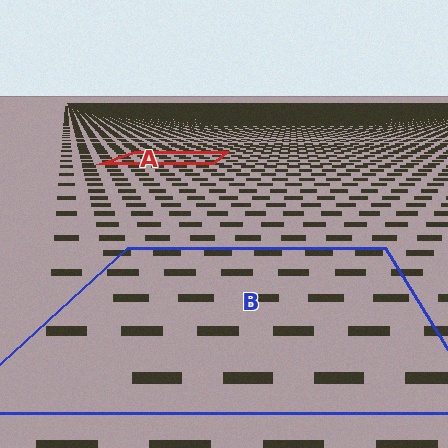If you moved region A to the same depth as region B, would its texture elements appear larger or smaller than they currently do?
They would appear larger. At a closer depth, the same texture elements are projected at a bigger on-screen size.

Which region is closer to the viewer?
Region B is closer. The texture elements there are larger and more spread out.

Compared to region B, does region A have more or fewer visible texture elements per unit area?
Region A has more texture elements per unit area — they are packed more densely because it is farther away.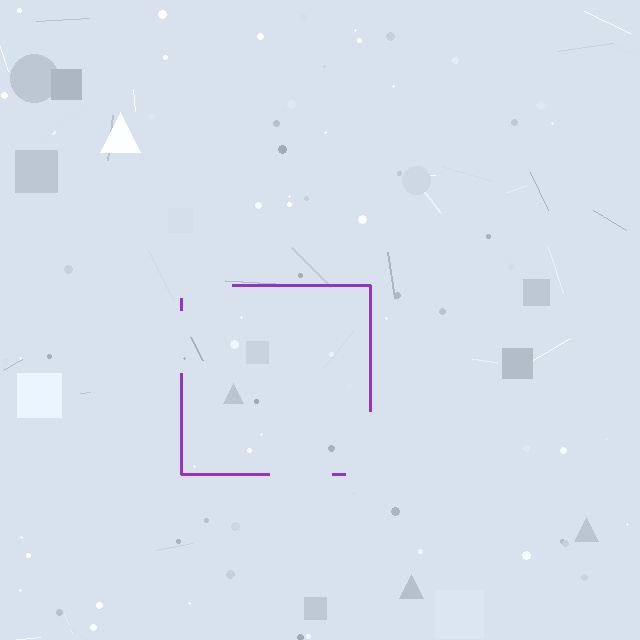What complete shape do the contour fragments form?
The contour fragments form a square.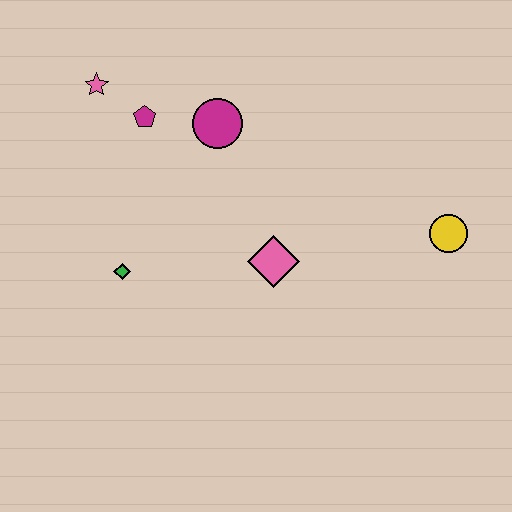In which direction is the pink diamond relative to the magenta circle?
The pink diamond is below the magenta circle.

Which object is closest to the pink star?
The magenta pentagon is closest to the pink star.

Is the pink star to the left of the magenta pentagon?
Yes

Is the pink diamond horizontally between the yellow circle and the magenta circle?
Yes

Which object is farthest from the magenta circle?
The yellow circle is farthest from the magenta circle.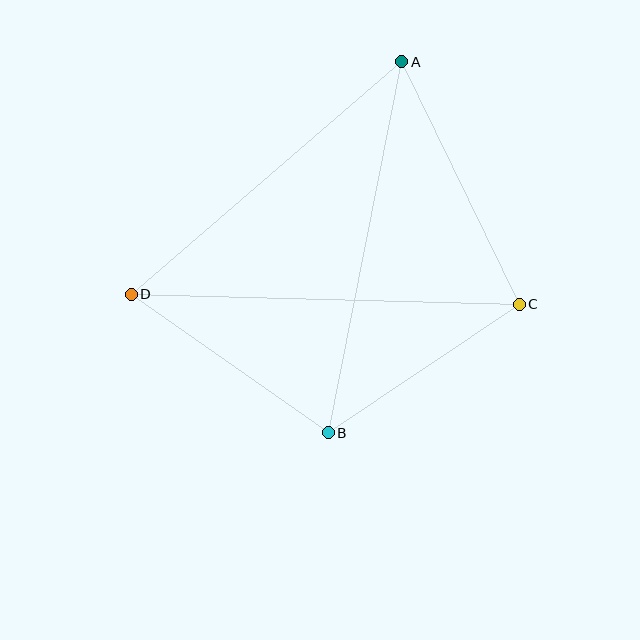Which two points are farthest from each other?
Points C and D are farthest from each other.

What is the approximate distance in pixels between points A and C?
The distance between A and C is approximately 270 pixels.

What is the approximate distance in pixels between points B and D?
The distance between B and D is approximately 241 pixels.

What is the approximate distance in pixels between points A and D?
The distance between A and D is approximately 356 pixels.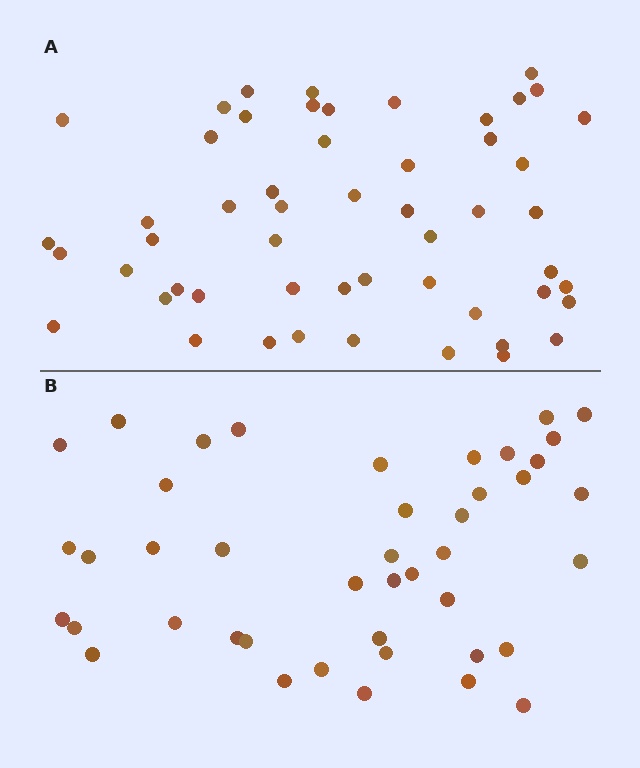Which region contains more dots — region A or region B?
Region A (the top region) has more dots.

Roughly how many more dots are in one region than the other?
Region A has roughly 10 or so more dots than region B.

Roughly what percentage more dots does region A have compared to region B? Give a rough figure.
About 25% more.